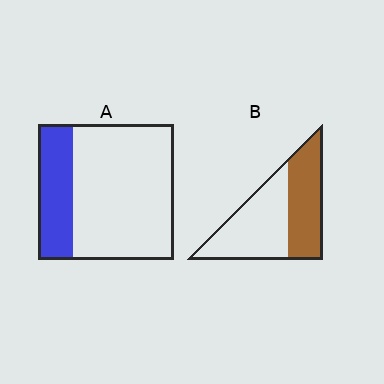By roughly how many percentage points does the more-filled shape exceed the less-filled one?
By roughly 20 percentage points (B over A).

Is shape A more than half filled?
No.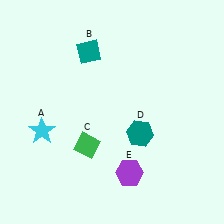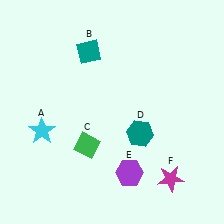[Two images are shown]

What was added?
A magenta star (F) was added in Image 2.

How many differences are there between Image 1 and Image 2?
There is 1 difference between the two images.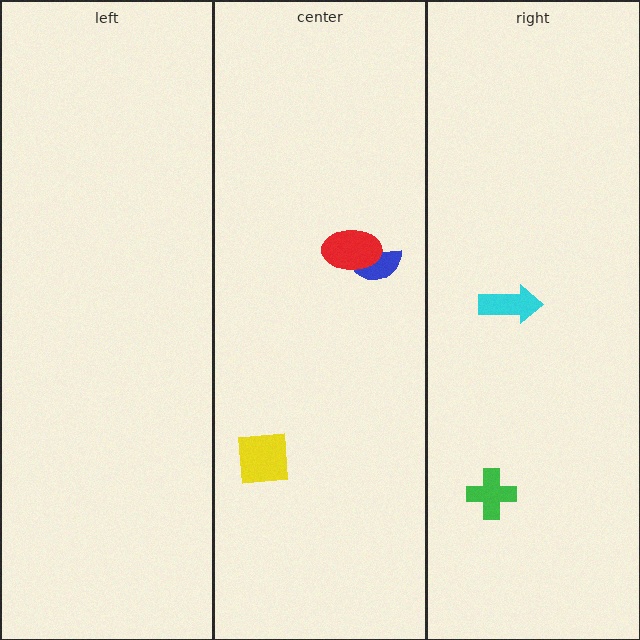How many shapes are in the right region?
2.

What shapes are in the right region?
The green cross, the cyan arrow.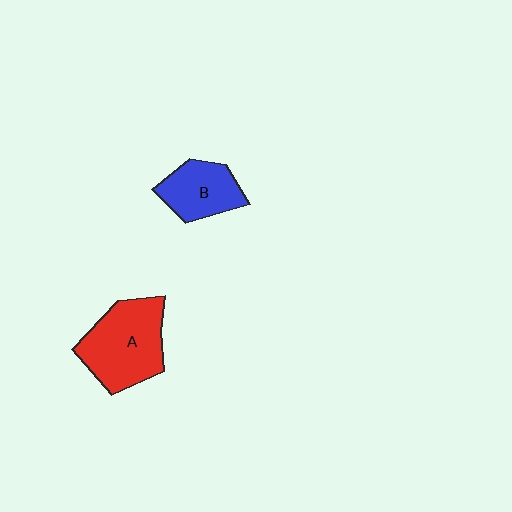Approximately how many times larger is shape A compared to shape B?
Approximately 1.6 times.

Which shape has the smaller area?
Shape B (blue).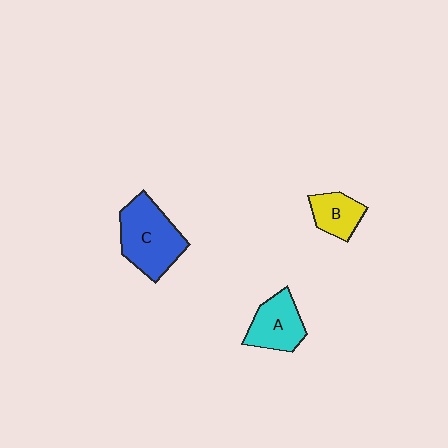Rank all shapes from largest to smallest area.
From largest to smallest: C (blue), A (cyan), B (yellow).